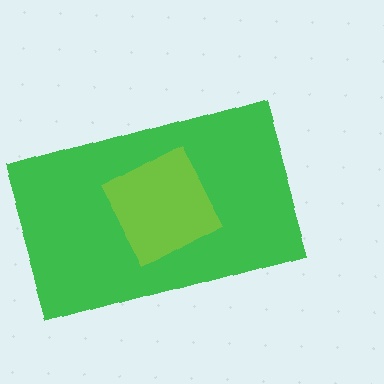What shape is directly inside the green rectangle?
The lime square.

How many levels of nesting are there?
2.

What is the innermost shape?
The lime square.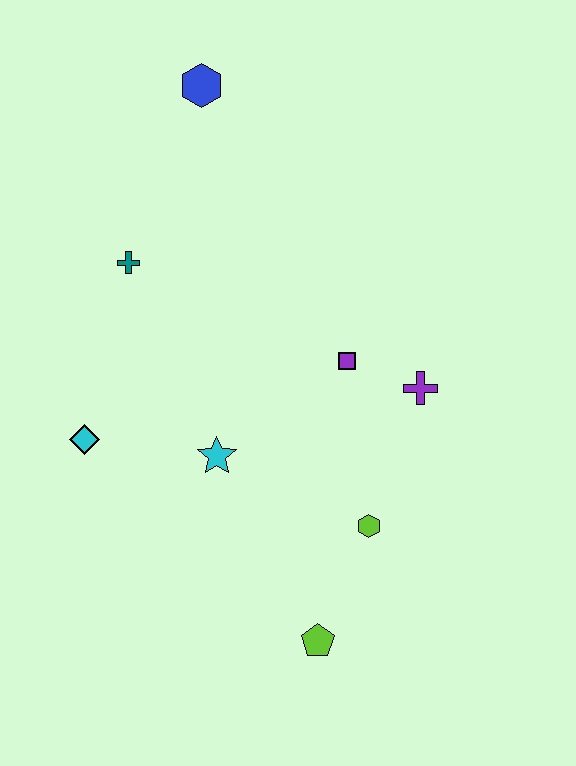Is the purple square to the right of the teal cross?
Yes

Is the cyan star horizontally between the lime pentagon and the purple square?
No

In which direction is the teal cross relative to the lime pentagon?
The teal cross is above the lime pentagon.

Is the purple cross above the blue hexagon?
No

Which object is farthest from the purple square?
The blue hexagon is farthest from the purple square.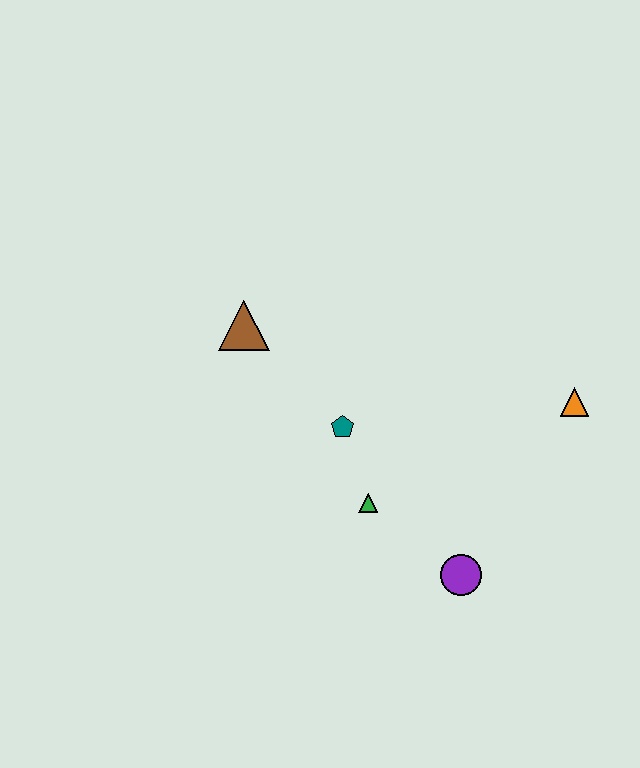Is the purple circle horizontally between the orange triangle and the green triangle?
Yes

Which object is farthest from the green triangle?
The orange triangle is farthest from the green triangle.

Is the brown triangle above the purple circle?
Yes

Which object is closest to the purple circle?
The green triangle is closest to the purple circle.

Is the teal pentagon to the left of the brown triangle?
No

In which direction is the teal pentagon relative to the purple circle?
The teal pentagon is above the purple circle.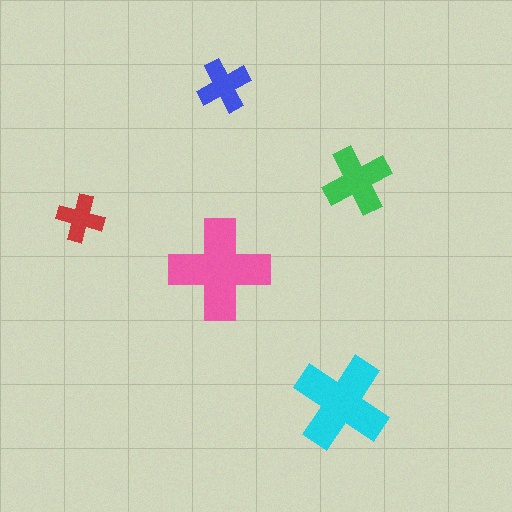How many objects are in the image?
There are 5 objects in the image.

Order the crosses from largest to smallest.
the pink one, the cyan one, the green one, the blue one, the red one.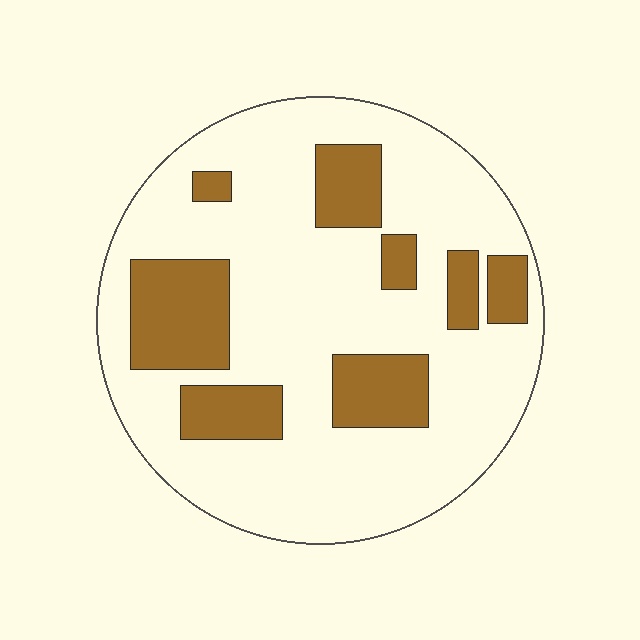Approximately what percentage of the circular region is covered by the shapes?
Approximately 25%.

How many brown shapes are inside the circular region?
8.